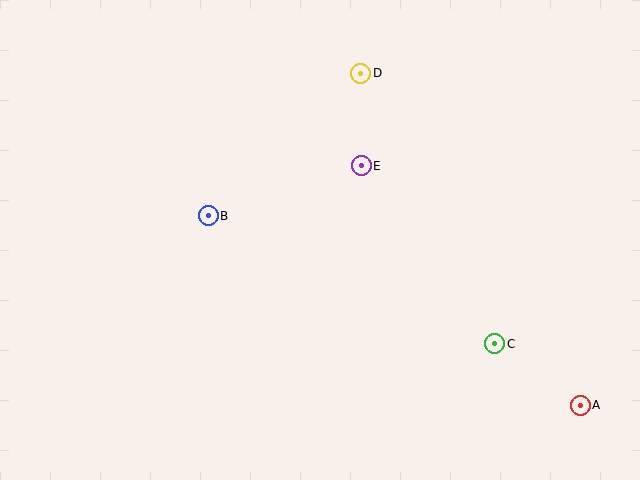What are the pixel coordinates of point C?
Point C is at (495, 344).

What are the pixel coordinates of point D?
Point D is at (361, 73).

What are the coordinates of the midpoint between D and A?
The midpoint between D and A is at (470, 239).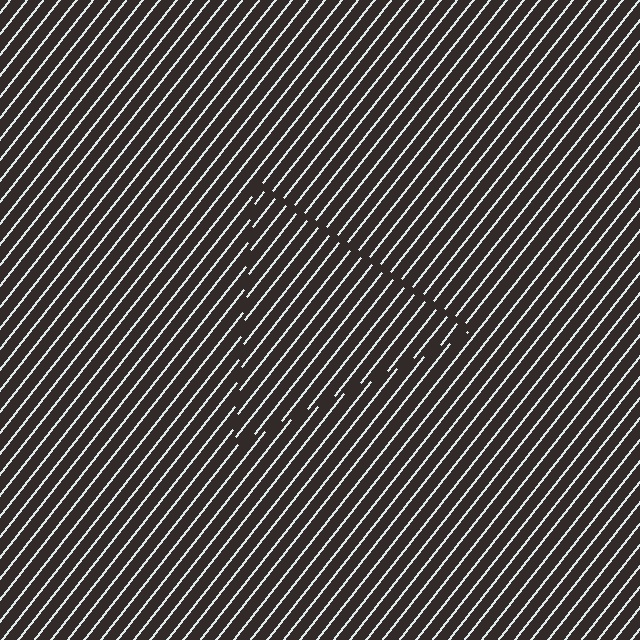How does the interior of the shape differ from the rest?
The interior of the shape contains the same grating, shifted by half a period — the contour is defined by the phase discontinuity where line-ends from the inner and outer gratings abut.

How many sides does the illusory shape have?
3 sides — the line-ends trace a triangle.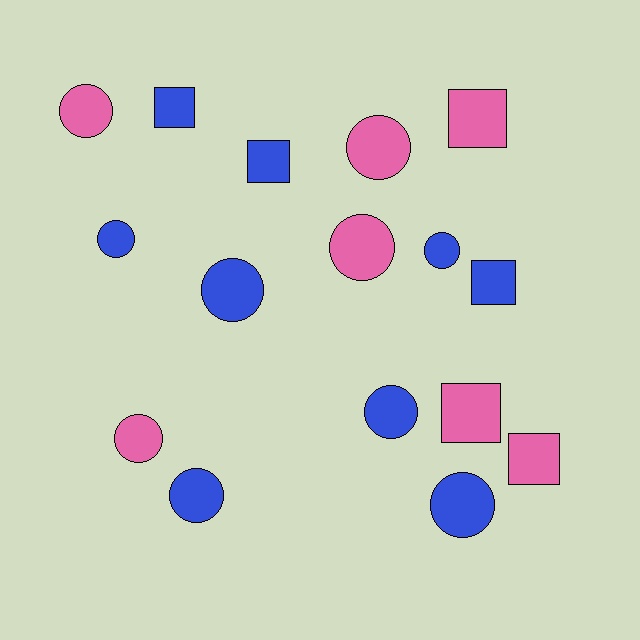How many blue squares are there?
There are 3 blue squares.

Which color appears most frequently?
Blue, with 9 objects.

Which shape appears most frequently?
Circle, with 10 objects.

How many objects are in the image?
There are 16 objects.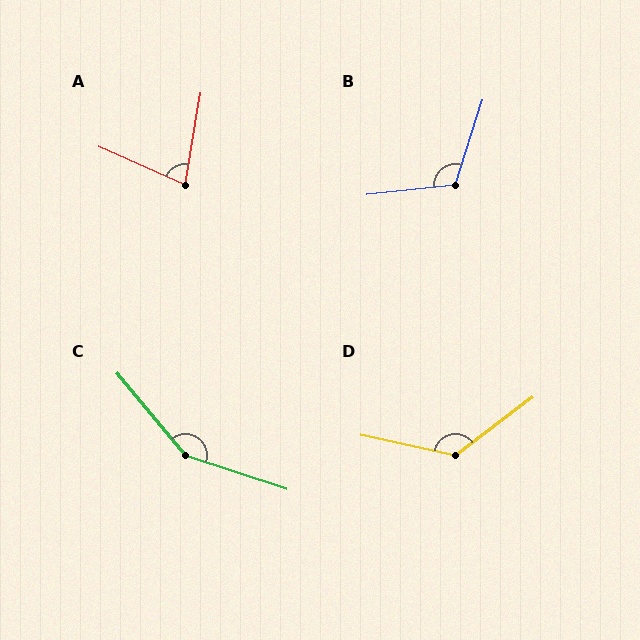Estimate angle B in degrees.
Approximately 113 degrees.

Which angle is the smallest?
A, at approximately 76 degrees.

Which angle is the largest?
C, at approximately 148 degrees.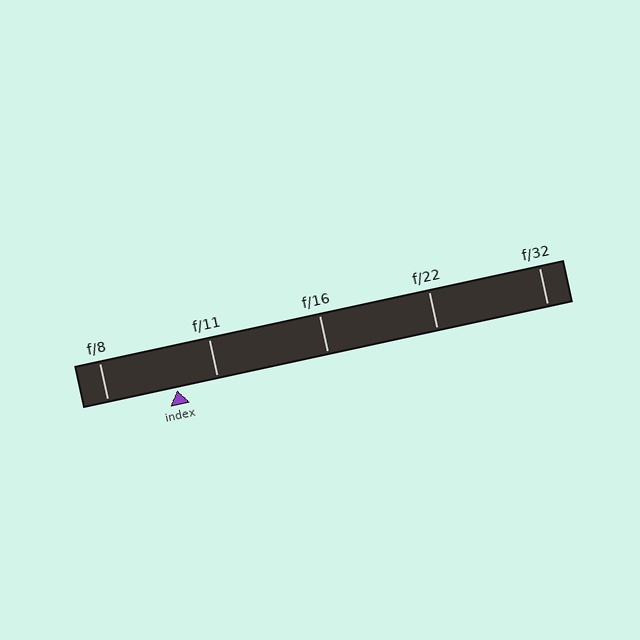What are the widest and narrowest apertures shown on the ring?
The widest aperture shown is f/8 and the narrowest is f/32.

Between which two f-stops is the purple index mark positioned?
The index mark is between f/8 and f/11.